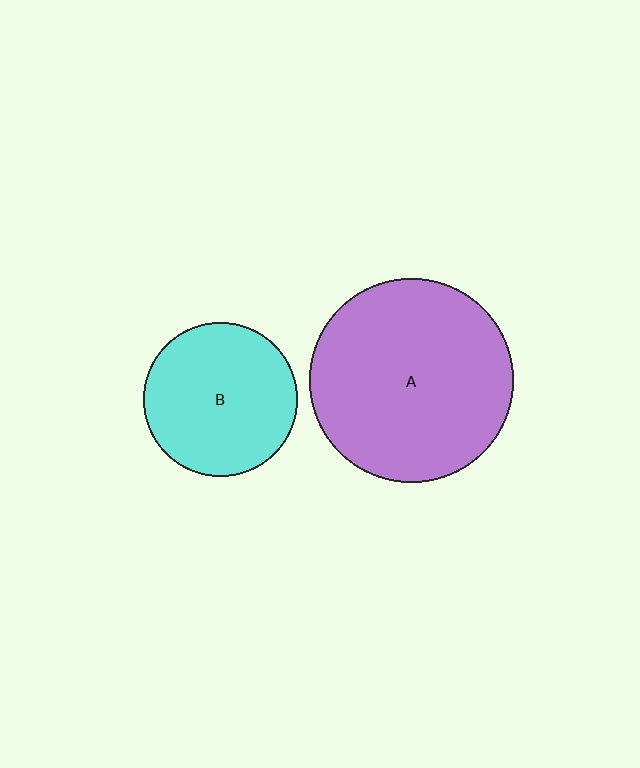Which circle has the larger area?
Circle A (purple).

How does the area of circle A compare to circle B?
Approximately 1.8 times.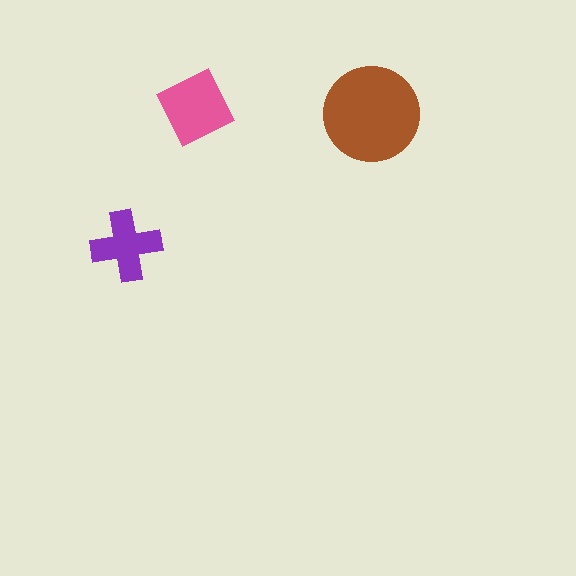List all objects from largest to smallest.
The brown circle, the pink diamond, the purple cross.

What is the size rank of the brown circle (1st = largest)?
1st.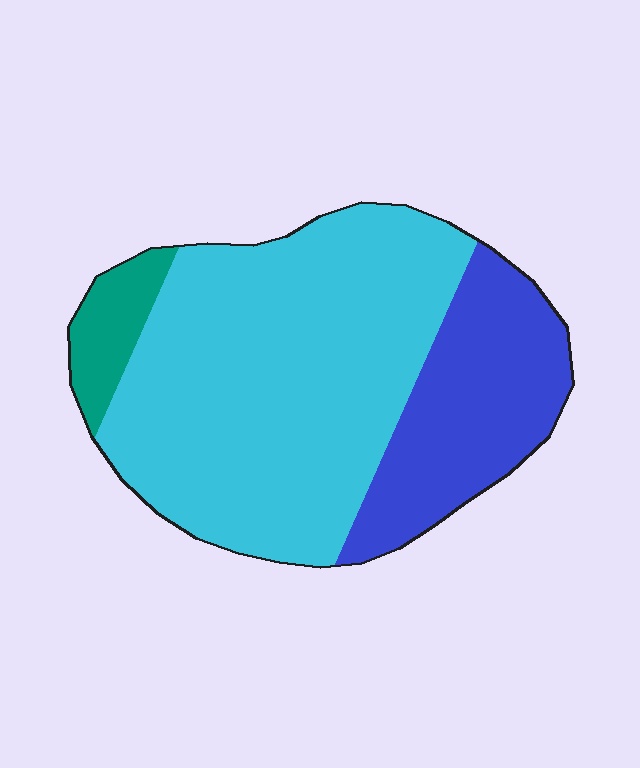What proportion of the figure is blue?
Blue covers 27% of the figure.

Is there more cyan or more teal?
Cyan.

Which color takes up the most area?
Cyan, at roughly 65%.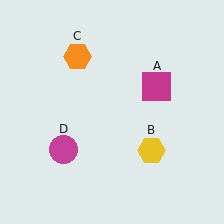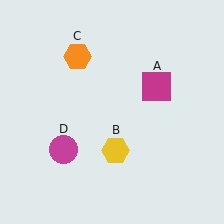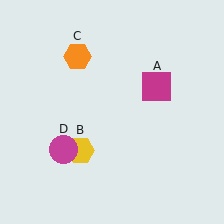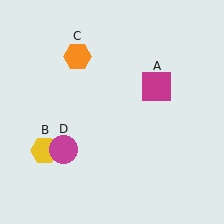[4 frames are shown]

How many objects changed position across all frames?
1 object changed position: yellow hexagon (object B).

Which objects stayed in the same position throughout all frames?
Magenta square (object A) and orange hexagon (object C) and magenta circle (object D) remained stationary.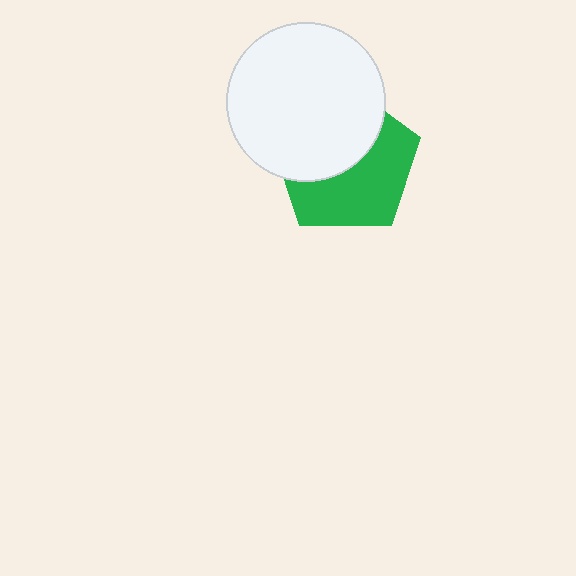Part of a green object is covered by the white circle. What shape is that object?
It is a pentagon.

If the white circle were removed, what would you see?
You would see the complete green pentagon.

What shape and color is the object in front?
The object in front is a white circle.